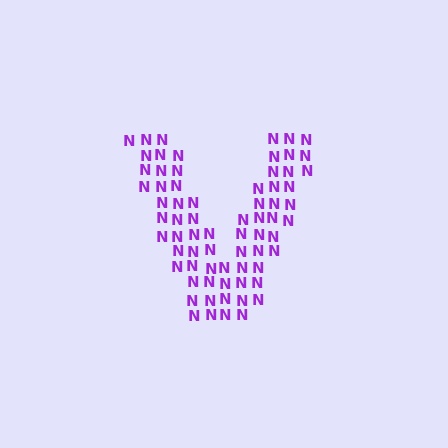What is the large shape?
The large shape is the letter V.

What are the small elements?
The small elements are letter N's.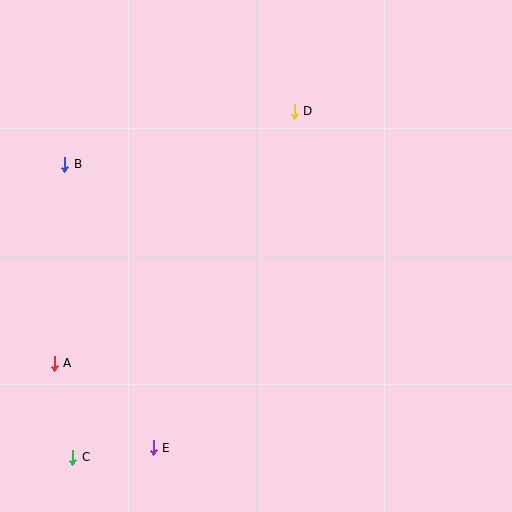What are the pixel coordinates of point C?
Point C is at (73, 457).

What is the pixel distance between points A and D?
The distance between A and D is 348 pixels.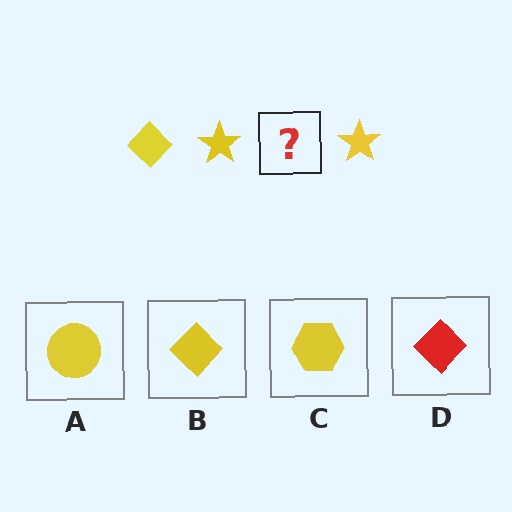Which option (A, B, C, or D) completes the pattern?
B.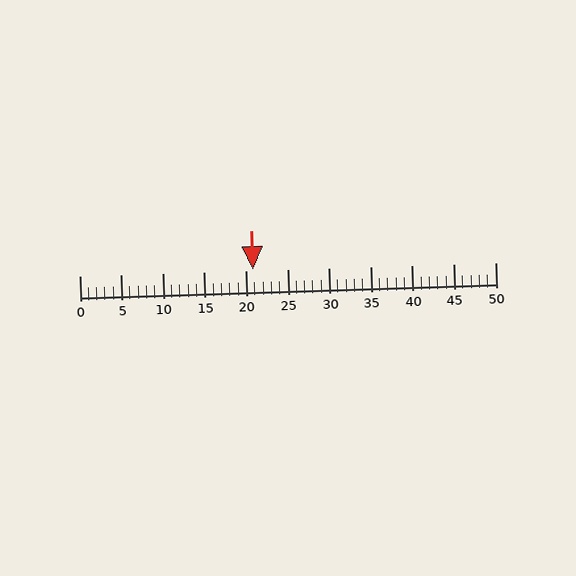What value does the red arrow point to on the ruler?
The red arrow points to approximately 21.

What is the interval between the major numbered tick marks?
The major tick marks are spaced 5 units apart.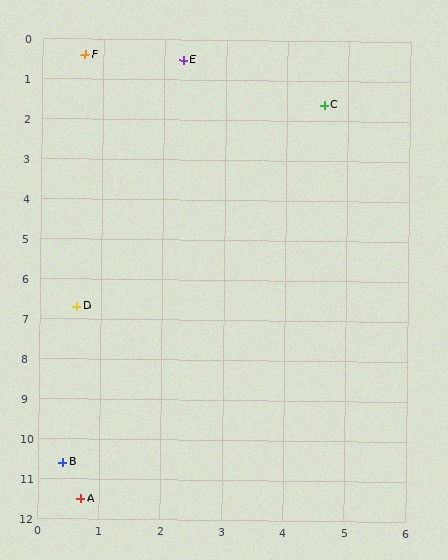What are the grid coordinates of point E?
Point E is at approximately (2.3, 0.5).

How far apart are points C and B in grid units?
Points C and B are about 9.9 grid units apart.